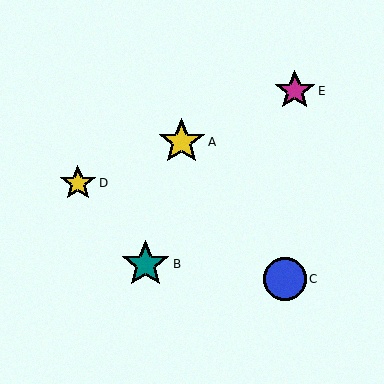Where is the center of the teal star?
The center of the teal star is at (146, 264).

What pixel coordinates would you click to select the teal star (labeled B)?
Click at (146, 264) to select the teal star B.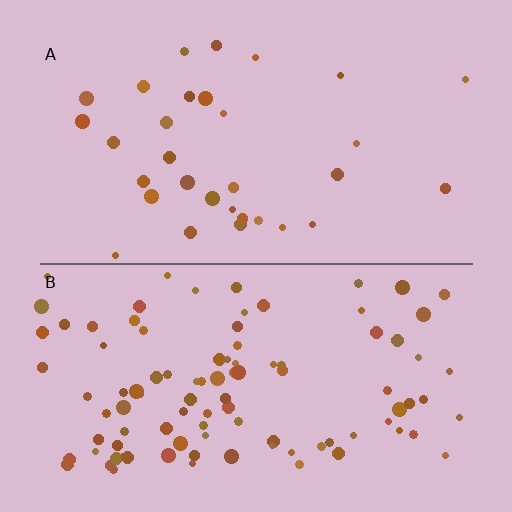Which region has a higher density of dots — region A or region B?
B (the bottom).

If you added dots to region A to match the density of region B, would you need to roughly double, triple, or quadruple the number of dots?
Approximately triple.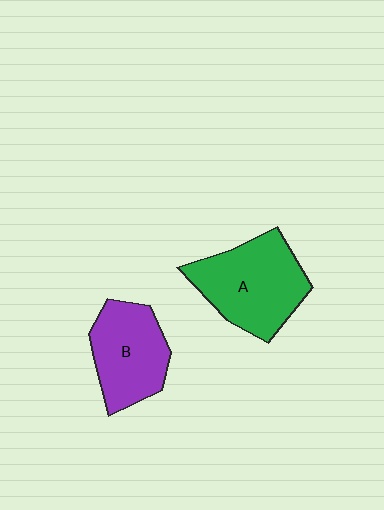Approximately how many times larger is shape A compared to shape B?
Approximately 1.3 times.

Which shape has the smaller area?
Shape B (purple).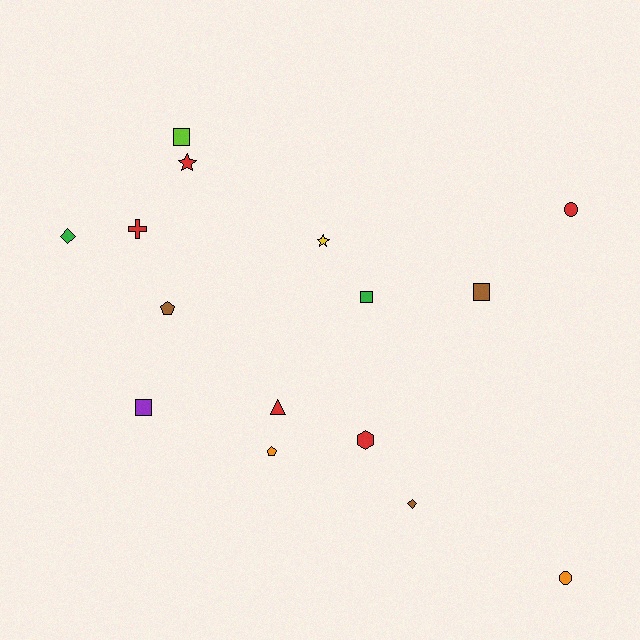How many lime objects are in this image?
There is 1 lime object.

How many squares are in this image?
There are 4 squares.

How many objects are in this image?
There are 15 objects.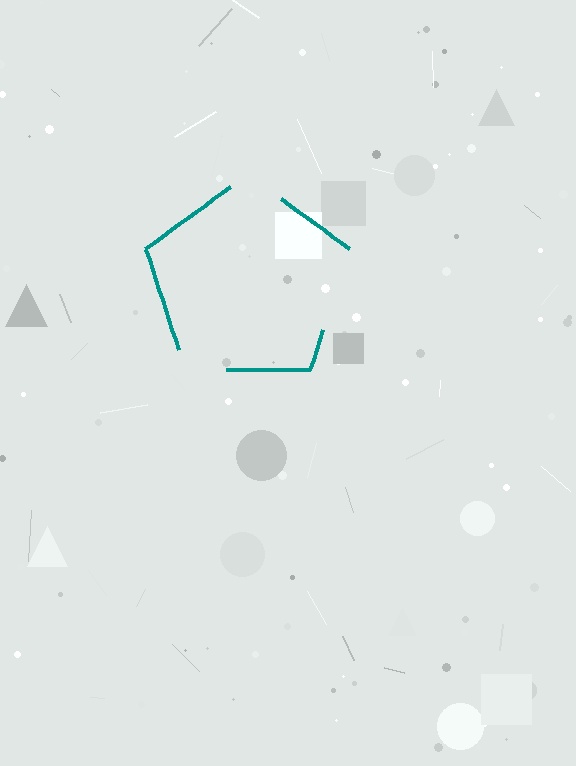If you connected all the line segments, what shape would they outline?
They would outline a pentagon.